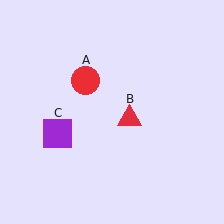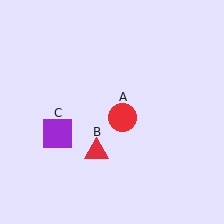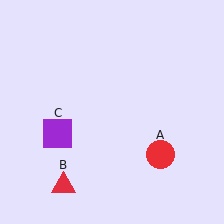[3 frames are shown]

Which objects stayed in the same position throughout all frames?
Purple square (object C) remained stationary.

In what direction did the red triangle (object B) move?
The red triangle (object B) moved down and to the left.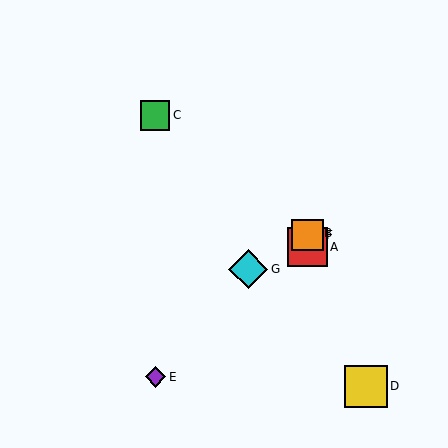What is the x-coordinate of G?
Object G is at x≈248.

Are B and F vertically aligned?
Yes, both are at x≈308.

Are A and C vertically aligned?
No, A is at x≈308 and C is at x≈155.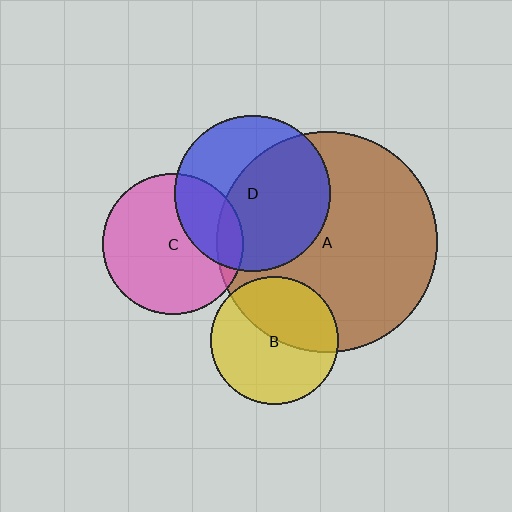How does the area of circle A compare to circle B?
Approximately 3.0 times.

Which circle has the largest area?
Circle A (brown).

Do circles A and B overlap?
Yes.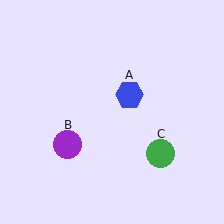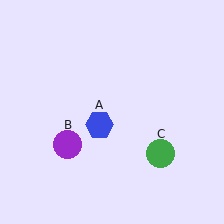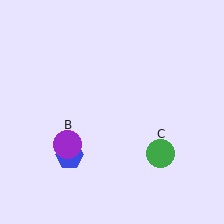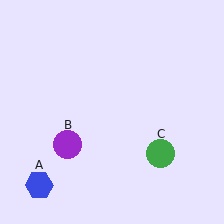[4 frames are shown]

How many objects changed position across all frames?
1 object changed position: blue hexagon (object A).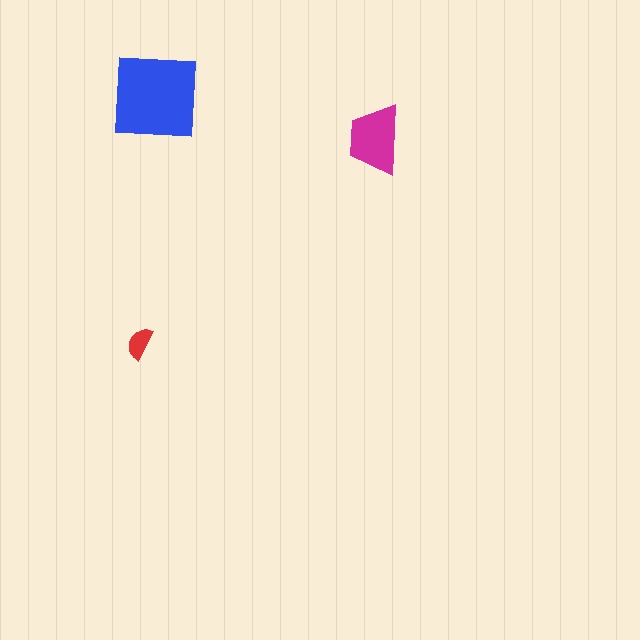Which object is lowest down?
The red semicircle is bottommost.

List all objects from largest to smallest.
The blue square, the magenta trapezoid, the red semicircle.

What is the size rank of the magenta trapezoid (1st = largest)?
2nd.